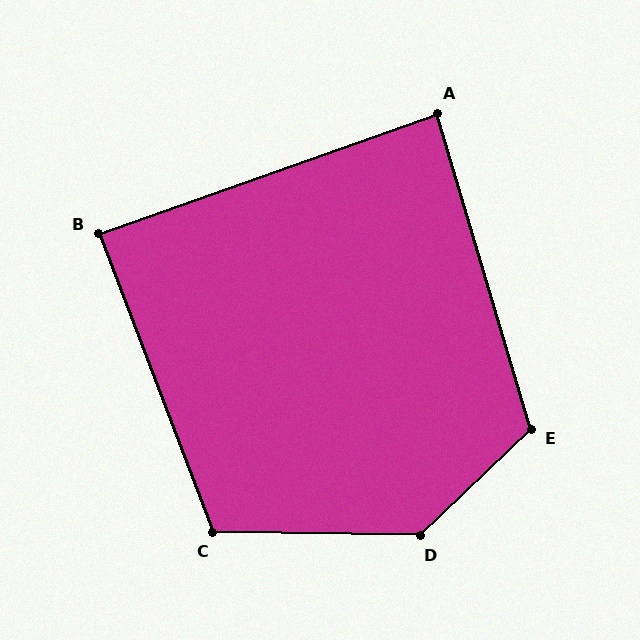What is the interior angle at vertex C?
Approximately 112 degrees (obtuse).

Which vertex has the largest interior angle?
D, at approximately 135 degrees.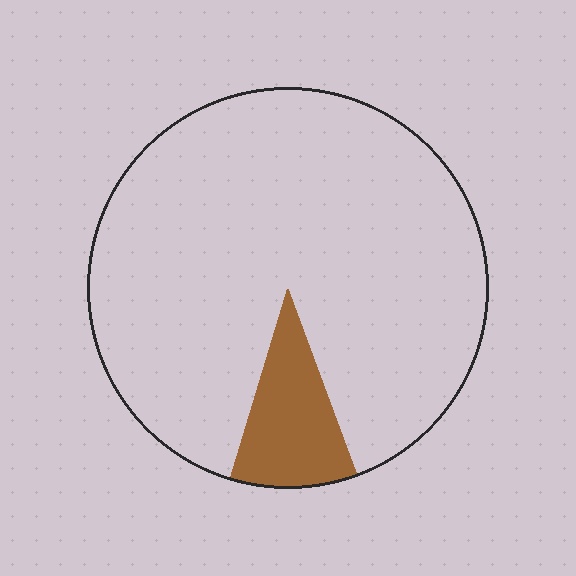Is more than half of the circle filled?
No.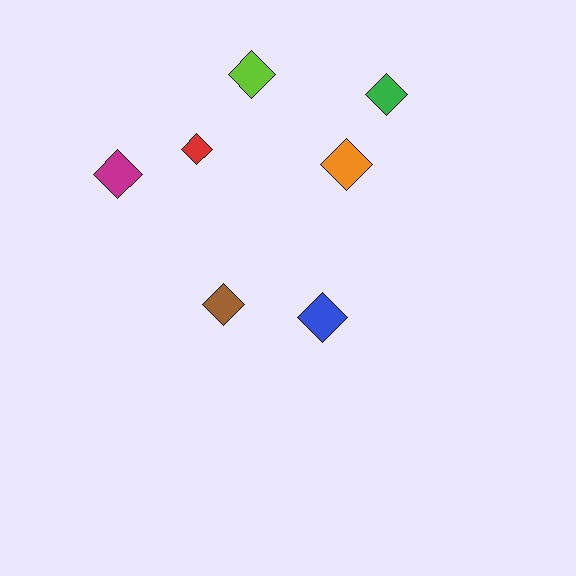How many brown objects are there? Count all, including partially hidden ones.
There is 1 brown object.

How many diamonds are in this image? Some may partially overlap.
There are 7 diamonds.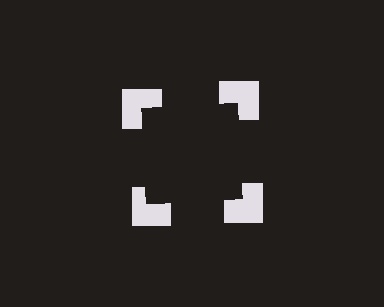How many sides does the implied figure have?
4 sides.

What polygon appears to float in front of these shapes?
An illusory square — its edges are inferred from the aligned wedge cuts in the notched squares, not physically drawn.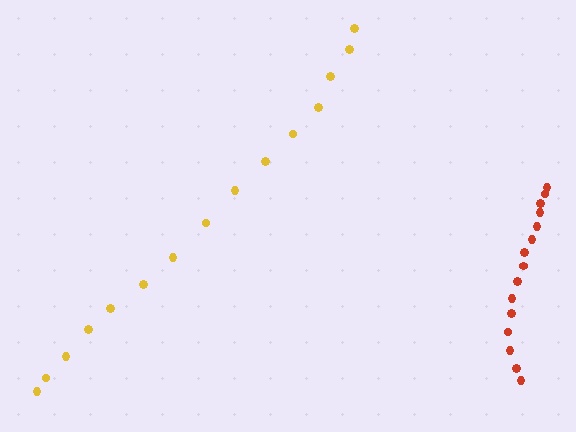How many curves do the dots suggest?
There are 2 distinct paths.